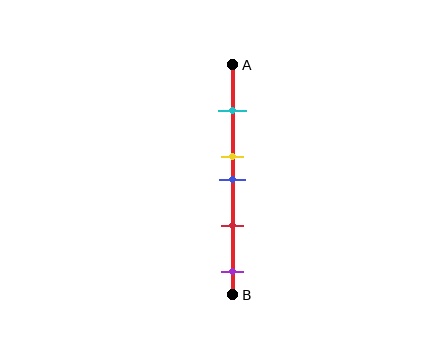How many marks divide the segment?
There are 5 marks dividing the segment.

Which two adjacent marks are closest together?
The yellow and blue marks are the closest adjacent pair.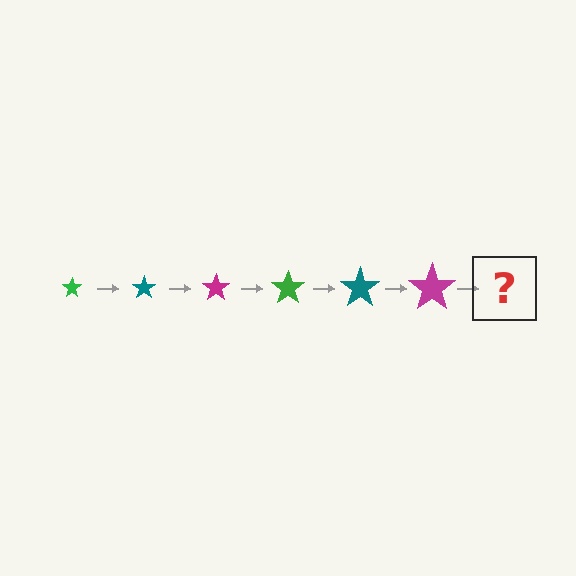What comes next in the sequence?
The next element should be a green star, larger than the previous one.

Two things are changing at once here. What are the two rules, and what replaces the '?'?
The two rules are that the star grows larger each step and the color cycles through green, teal, and magenta. The '?' should be a green star, larger than the previous one.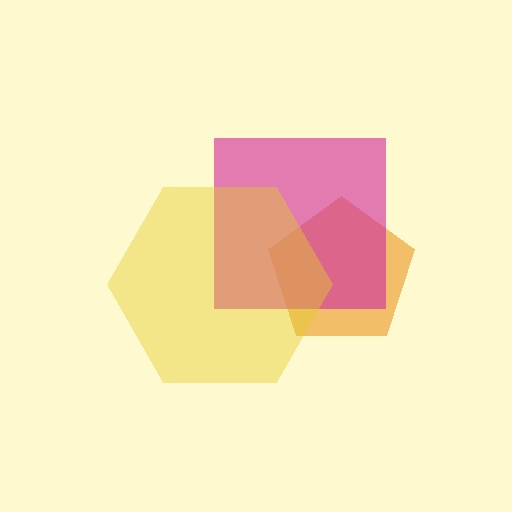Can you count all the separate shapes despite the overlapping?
Yes, there are 3 separate shapes.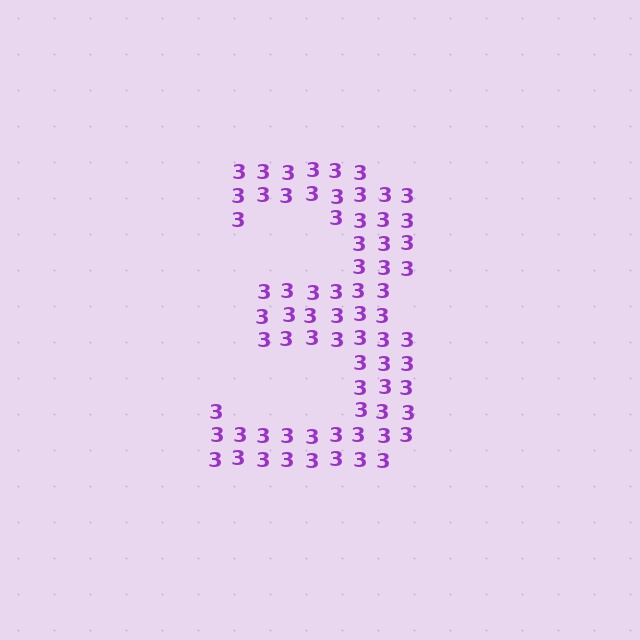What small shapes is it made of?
It is made of small digit 3's.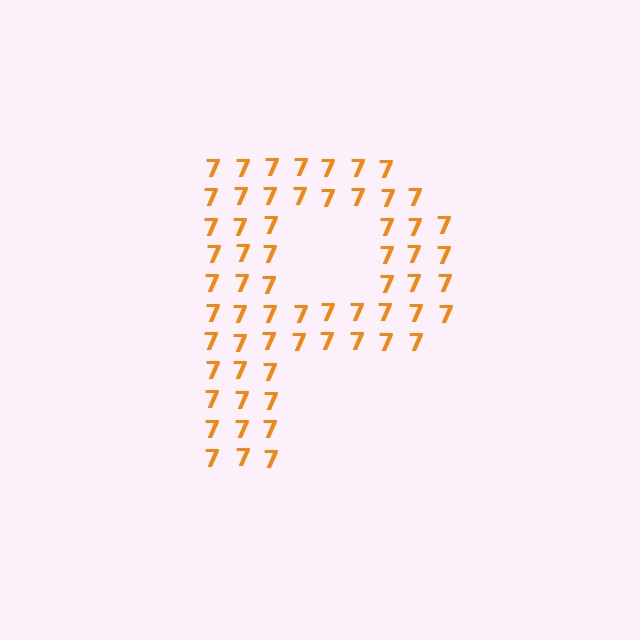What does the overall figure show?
The overall figure shows the letter P.